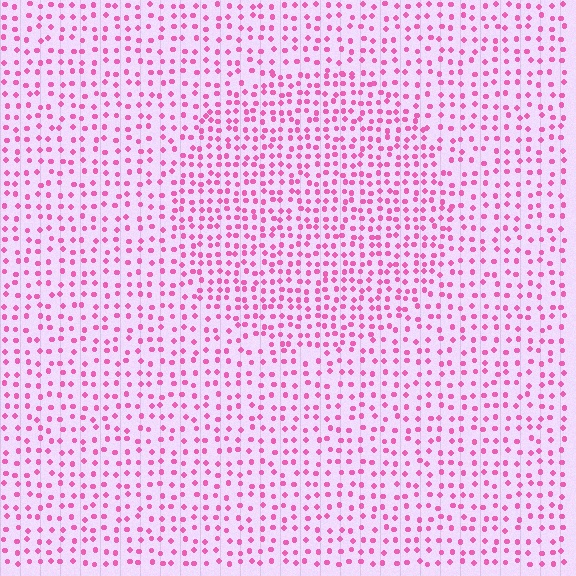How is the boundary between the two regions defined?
The boundary is defined by a change in element density (approximately 1.6x ratio). All elements are the same color, size, and shape.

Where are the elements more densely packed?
The elements are more densely packed inside the circle boundary.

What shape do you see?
I see a circle.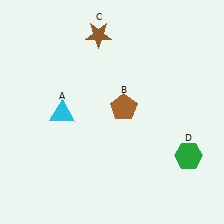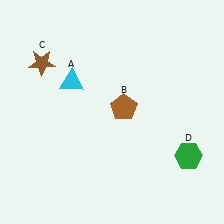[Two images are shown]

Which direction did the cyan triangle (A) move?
The cyan triangle (A) moved up.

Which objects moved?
The objects that moved are: the cyan triangle (A), the brown star (C).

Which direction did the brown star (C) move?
The brown star (C) moved left.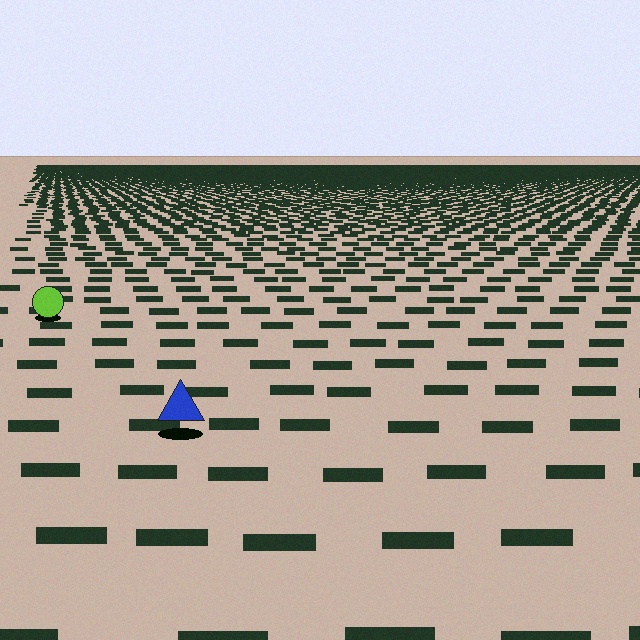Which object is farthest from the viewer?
The lime circle is farthest from the viewer. It appears smaller and the ground texture around it is denser.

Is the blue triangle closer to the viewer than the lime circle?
Yes. The blue triangle is closer — you can tell from the texture gradient: the ground texture is coarser near it.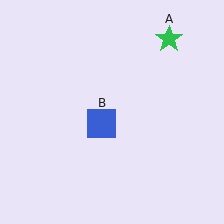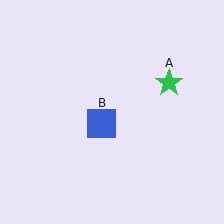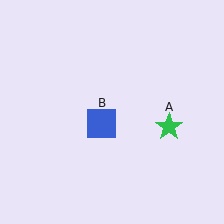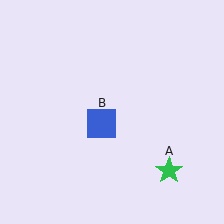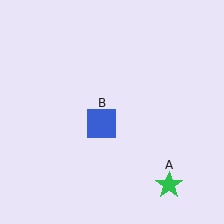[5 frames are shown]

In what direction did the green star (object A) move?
The green star (object A) moved down.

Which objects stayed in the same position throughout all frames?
Blue square (object B) remained stationary.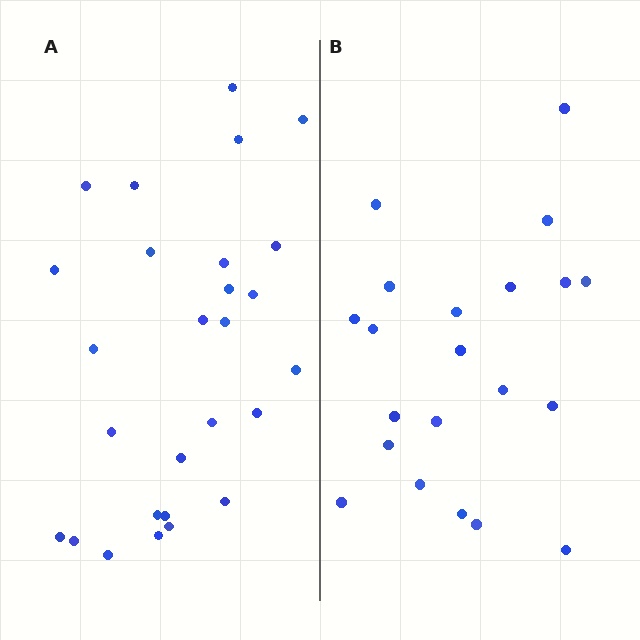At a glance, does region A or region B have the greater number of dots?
Region A (the left region) has more dots.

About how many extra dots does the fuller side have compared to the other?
Region A has about 6 more dots than region B.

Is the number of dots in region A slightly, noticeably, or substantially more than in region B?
Region A has noticeably more, but not dramatically so. The ratio is roughly 1.3 to 1.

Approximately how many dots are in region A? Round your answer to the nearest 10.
About 30 dots. (The exact count is 27, which rounds to 30.)